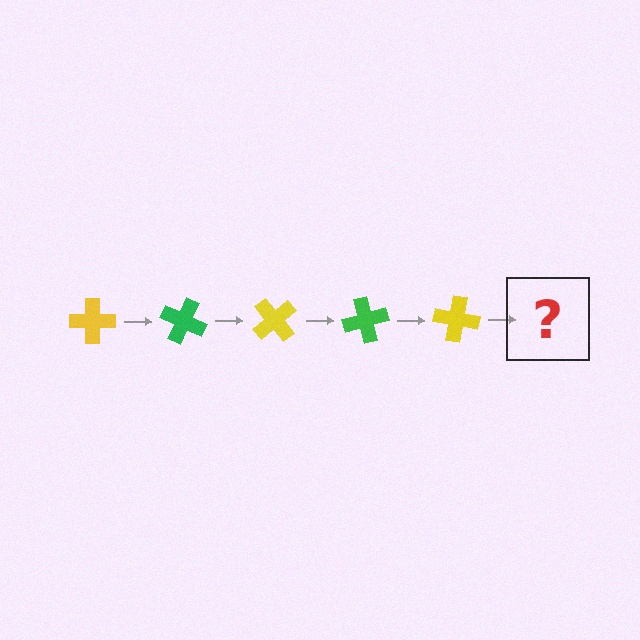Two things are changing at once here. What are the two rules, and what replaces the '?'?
The two rules are that it rotates 25 degrees each step and the color cycles through yellow and green. The '?' should be a green cross, rotated 125 degrees from the start.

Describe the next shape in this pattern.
It should be a green cross, rotated 125 degrees from the start.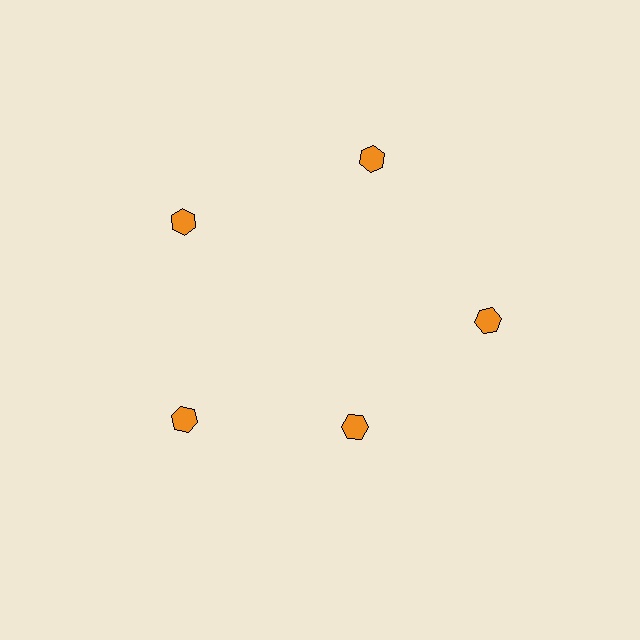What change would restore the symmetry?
The symmetry would be restored by moving it outward, back onto the ring so that all 5 hexagons sit at equal angles and equal distance from the center.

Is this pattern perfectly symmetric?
No. The 5 orange hexagons are arranged in a ring, but one element near the 5 o'clock position is pulled inward toward the center, breaking the 5-fold rotational symmetry.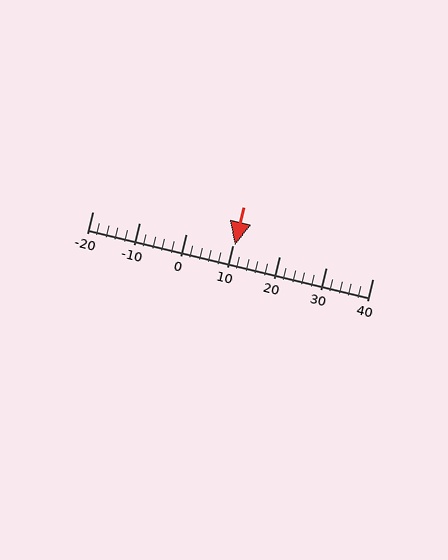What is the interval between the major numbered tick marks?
The major tick marks are spaced 10 units apart.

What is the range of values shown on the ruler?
The ruler shows values from -20 to 40.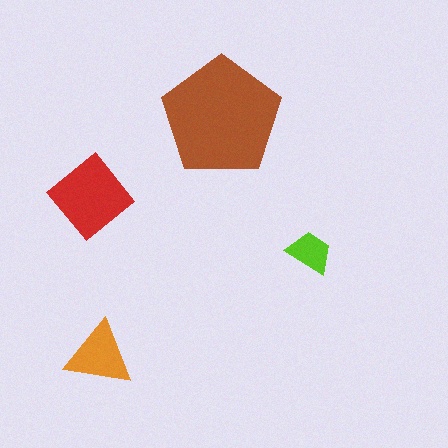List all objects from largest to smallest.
The brown pentagon, the red diamond, the orange triangle, the lime trapezoid.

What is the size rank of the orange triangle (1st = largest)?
3rd.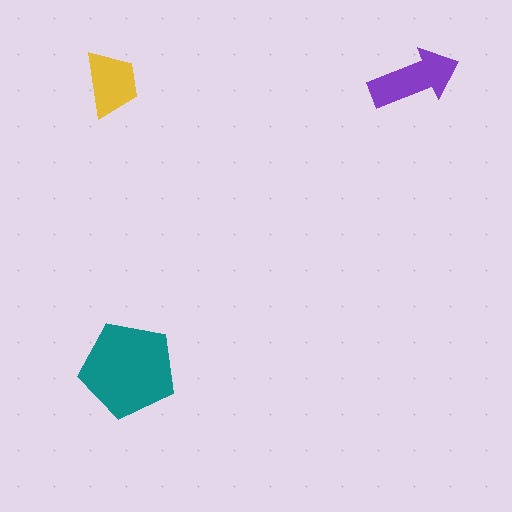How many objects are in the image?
There are 3 objects in the image.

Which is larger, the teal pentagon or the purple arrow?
The teal pentagon.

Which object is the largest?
The teal pentagon.